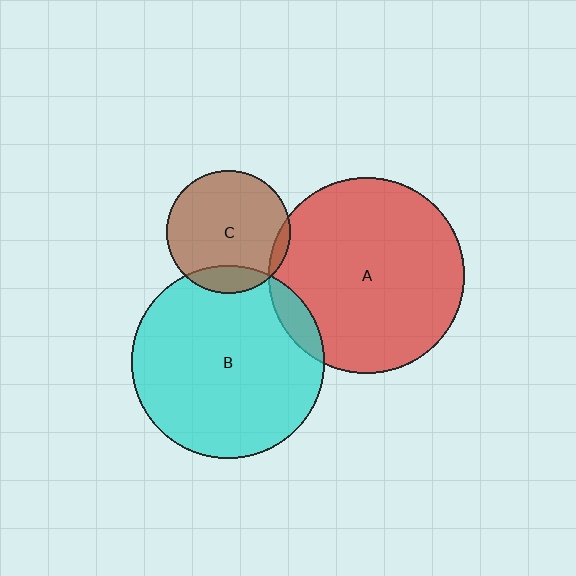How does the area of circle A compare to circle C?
Approximately 2.5 times.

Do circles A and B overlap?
Yes.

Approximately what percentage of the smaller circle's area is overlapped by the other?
Approximately 10%.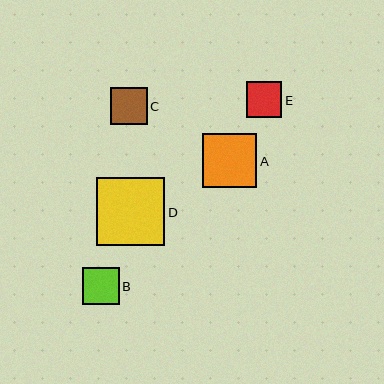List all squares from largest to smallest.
From largest to smallest: D, A, B, C, E.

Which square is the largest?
Square D is the largest with a size of approximately 69 pixels.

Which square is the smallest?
Square E is the smallest with a size of approximately 35 pixels.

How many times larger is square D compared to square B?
Square D is approximately 1.8 times the size of square B.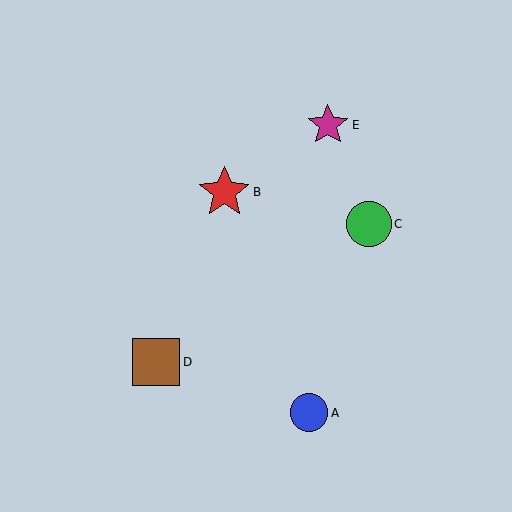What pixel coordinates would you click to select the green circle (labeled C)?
Click at (369, 224) to select the green circle C.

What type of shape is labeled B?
Shape B is a red star.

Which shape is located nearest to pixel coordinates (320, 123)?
The magenta star (labeled E) at (328, 125) is nearest to that location.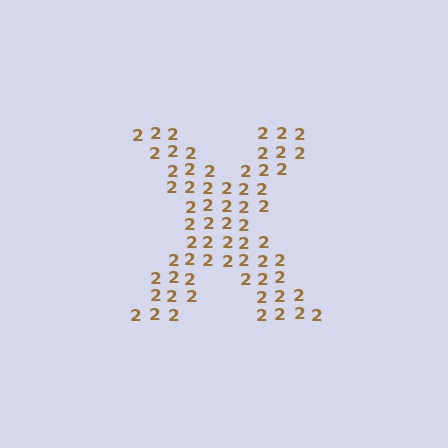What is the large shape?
The large shape is the letter X.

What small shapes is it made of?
It is made of small digit 2's.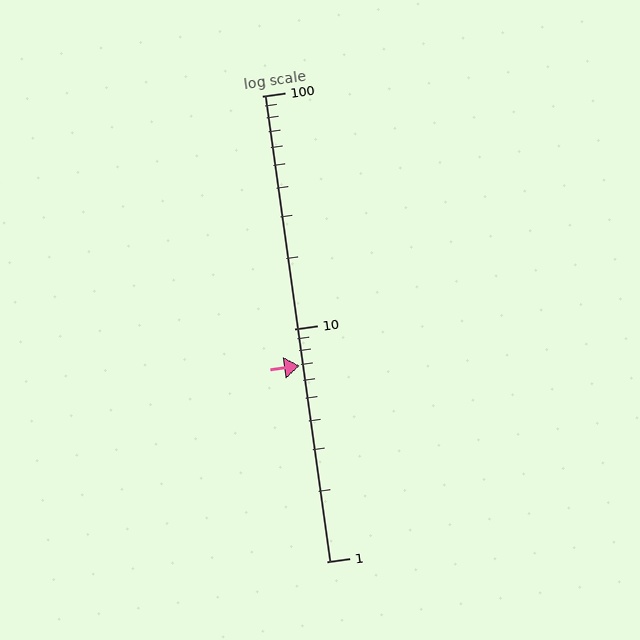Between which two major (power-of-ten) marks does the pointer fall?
The pointer is between 1 and 10.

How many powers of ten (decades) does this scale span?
The scale spans 2 decades, from 1 to 100.